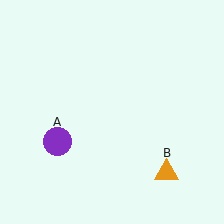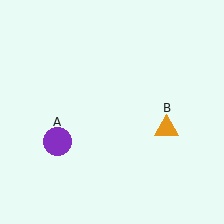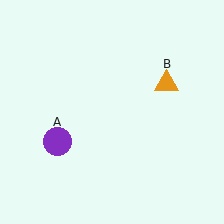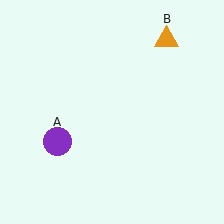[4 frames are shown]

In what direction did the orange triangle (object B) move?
The orange triangle (object B) moved up.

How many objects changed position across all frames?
1 object changed position: orange triangle (object B).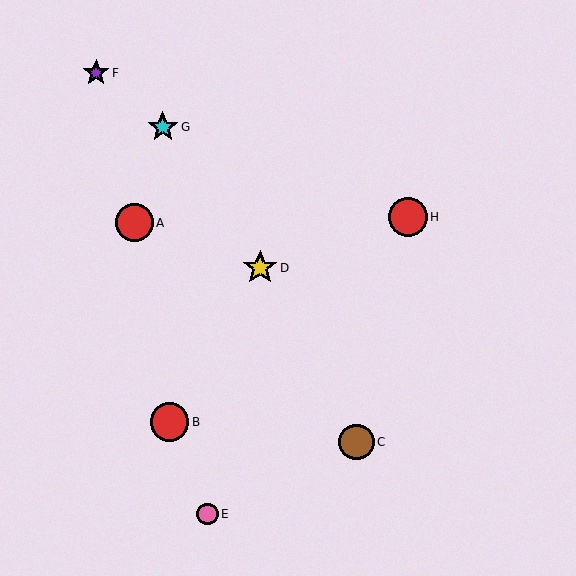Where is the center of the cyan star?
The center of the cyan star is at (163, 127).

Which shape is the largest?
The red circle (labeled H) is the largest.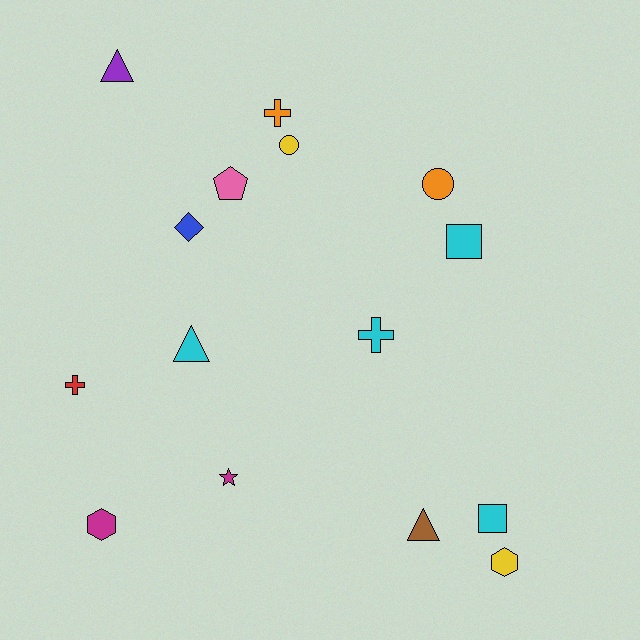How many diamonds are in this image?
There is 1 diamond.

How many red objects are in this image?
There is 1 red object.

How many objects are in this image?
There are 15 objects.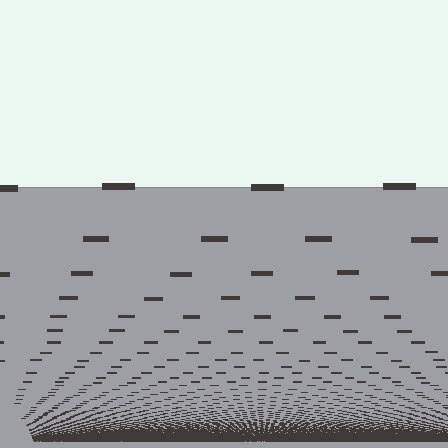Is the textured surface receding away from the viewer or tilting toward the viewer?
The surface appears to tilt toward the viewer. Texture elements get larger and sparser toward the top.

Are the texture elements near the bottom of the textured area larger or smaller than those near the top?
Smaller. The gradient is inverted — elements near the bottom are smaller and denser.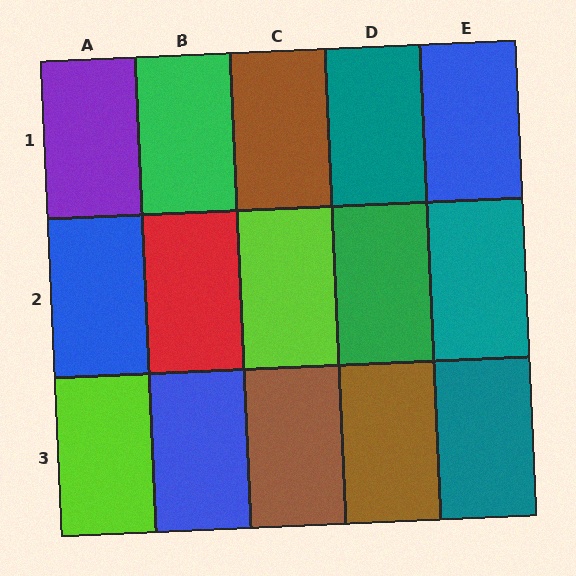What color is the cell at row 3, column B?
Blue.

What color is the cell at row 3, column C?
Brown.